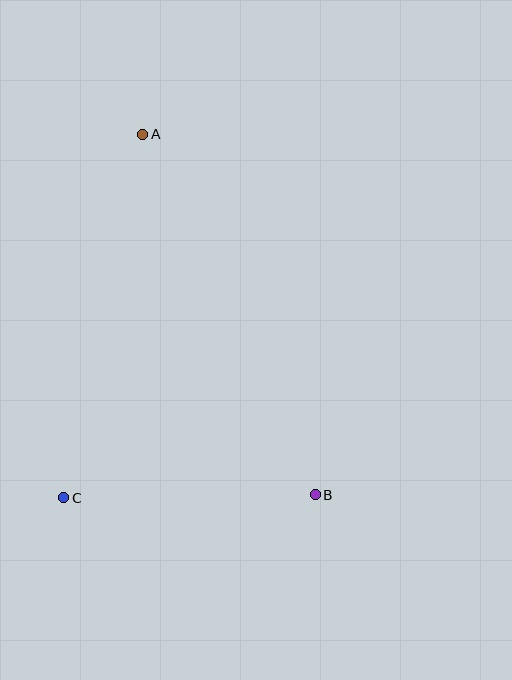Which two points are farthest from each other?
Points A and B are farthest from each other.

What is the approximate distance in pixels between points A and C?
The distance between A and C is approximately 372 pixels.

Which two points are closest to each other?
Points B and C are closest to each other.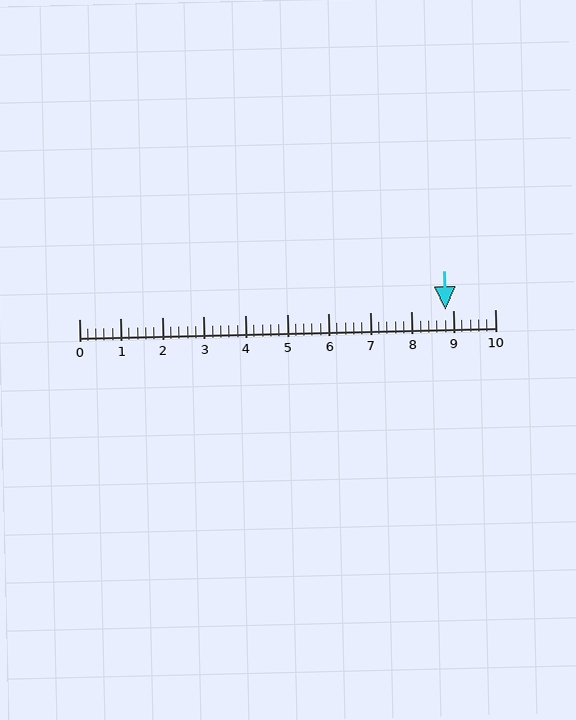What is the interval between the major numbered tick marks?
The major tick marks are spaced 1 units apart.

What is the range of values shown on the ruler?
The ruler shows values from 0 to 10.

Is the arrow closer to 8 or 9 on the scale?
The arrow is closer to 9.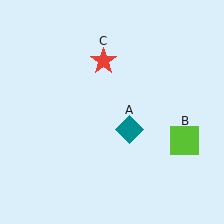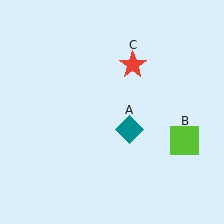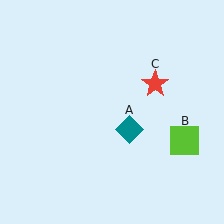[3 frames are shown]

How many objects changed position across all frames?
1 object changed position: red star (object C).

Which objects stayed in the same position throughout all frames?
Teal diamond (object A) and lime square (object B) remained stationary.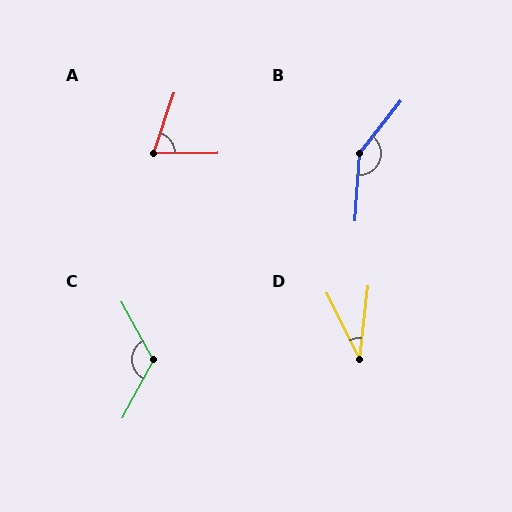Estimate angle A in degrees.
Approximately 71 degrees.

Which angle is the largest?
B, at approximately 146 degrees.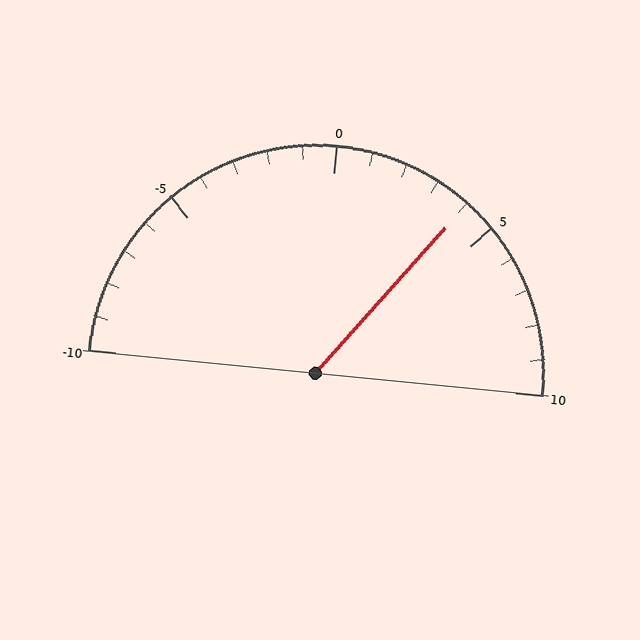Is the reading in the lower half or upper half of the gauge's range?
The reading is in the upper half of the range (-10 to 10).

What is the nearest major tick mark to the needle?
The nearest major tick mark is 5.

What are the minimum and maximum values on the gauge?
The gauge ranges from -10 to 10.